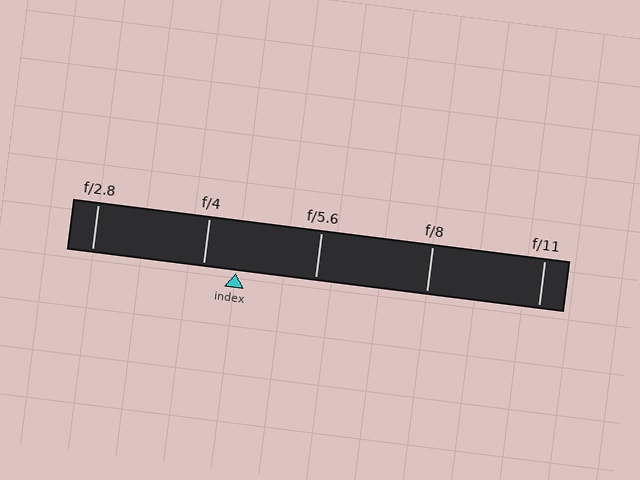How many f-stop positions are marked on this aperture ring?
There are 5 f-stop positions marked.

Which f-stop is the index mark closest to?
The index mark is closest to f/4.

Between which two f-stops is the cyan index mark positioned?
The index mark is between f/4 and f/5.6.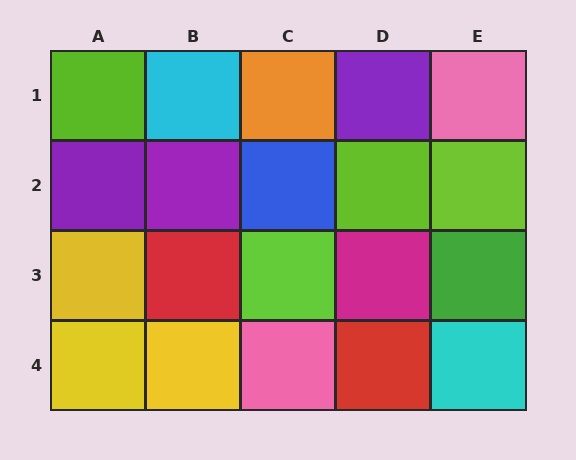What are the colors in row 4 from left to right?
Yellow, yellow, pink, red, cyan.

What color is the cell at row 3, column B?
Red.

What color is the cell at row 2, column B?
Purple.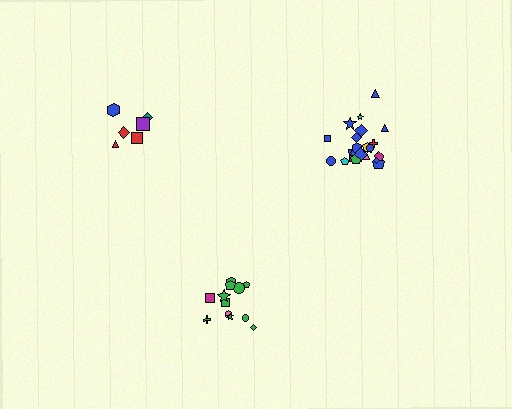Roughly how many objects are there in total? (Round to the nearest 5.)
Roughly 40 objects in total.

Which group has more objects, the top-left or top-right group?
The top-right group.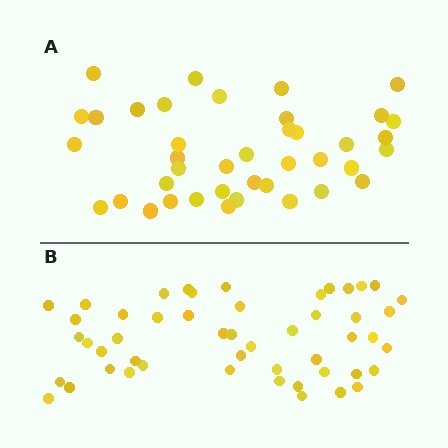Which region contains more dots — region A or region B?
Region B (the bottom region) has more dots.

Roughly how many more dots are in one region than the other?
Region B has roughly 10 or so more dots than region A.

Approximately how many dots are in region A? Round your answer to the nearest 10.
About 40 dots.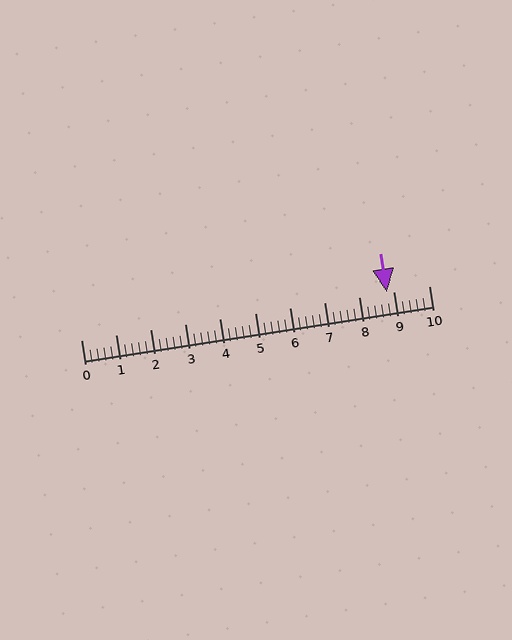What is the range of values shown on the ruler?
The ruler shows values from 0 to 10.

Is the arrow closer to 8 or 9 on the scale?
The arrow is closer to 9.